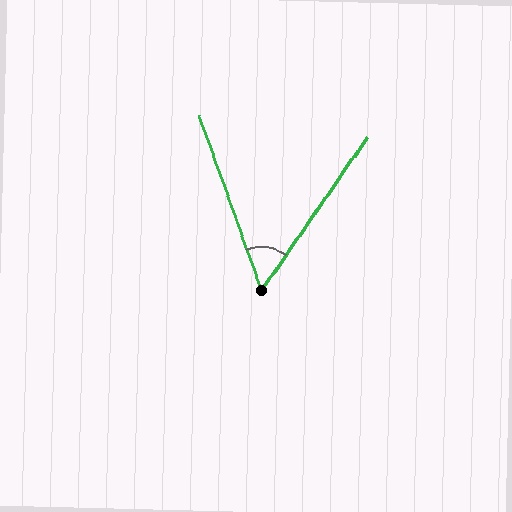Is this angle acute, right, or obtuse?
It is acute.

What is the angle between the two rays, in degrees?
Approximately 54 degrees.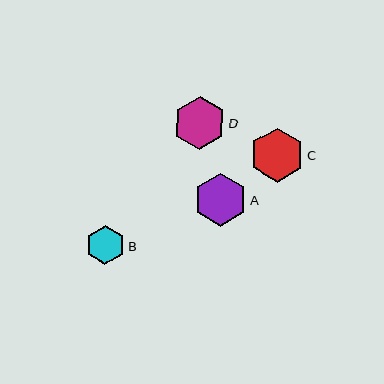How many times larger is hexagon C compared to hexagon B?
Hexagon C is approximately 1.4 times the size of hexagon B.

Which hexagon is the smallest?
Hexagon B is the smallest with a size of approximately 39 pixels.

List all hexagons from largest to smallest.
From largest to smallest: C, A, D, B.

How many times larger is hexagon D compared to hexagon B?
Hexagon D is approximately 1.4 times the size of hexagon B.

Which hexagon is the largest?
Hexagon C is the largest with a size of approximately 54 pixels.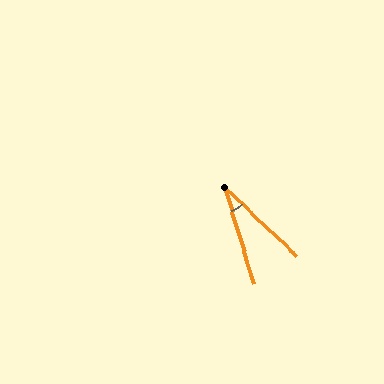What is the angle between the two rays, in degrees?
Approximately 30 degrees.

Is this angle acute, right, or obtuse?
It is acute.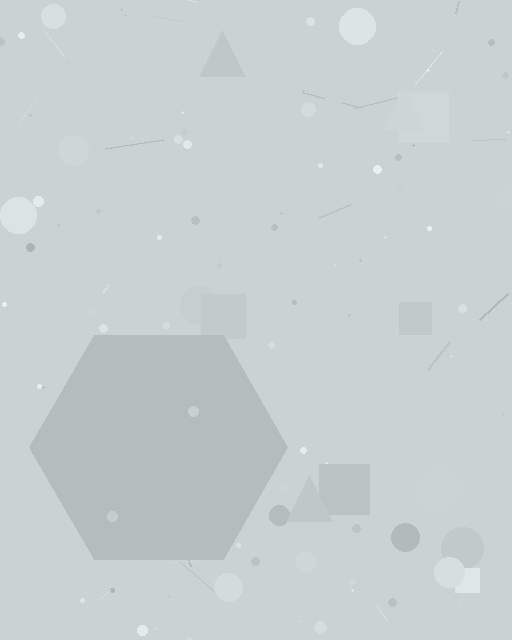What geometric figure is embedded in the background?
A hexagon is embedded in the background.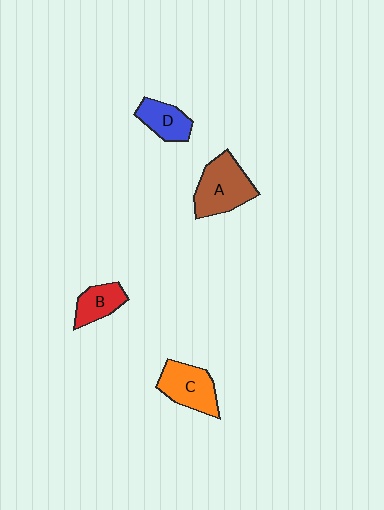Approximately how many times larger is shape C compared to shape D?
Approximately 1.4 times.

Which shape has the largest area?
Shape A (brown).